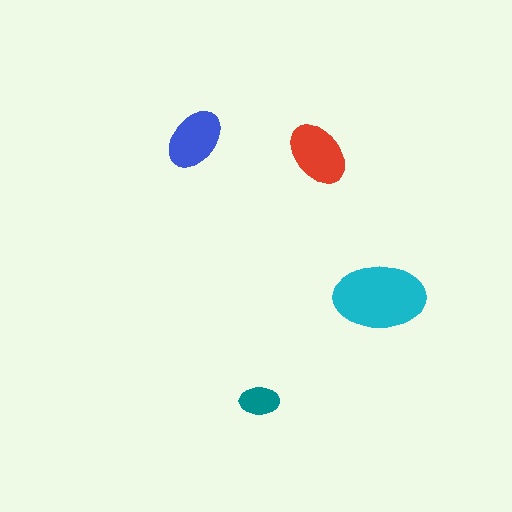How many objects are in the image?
There are 4 objects in the image.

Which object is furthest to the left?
The blue ellipse is leftmost.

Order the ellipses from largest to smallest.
the cyan one, the red one, the blue one, the teal one.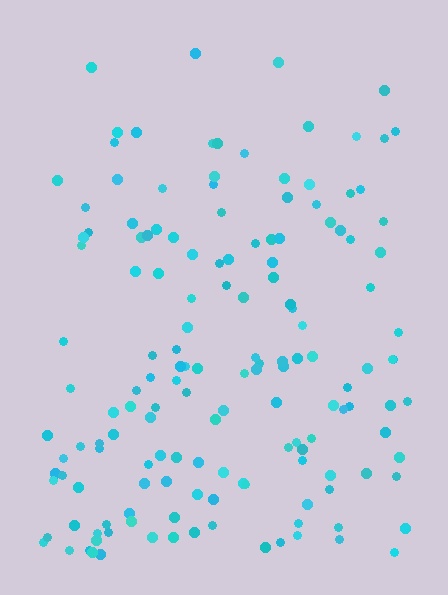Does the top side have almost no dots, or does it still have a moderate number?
Still a moderate number, just noticeably fewer than the bottom.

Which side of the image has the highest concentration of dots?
The bottom.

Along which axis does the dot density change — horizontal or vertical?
Vertical.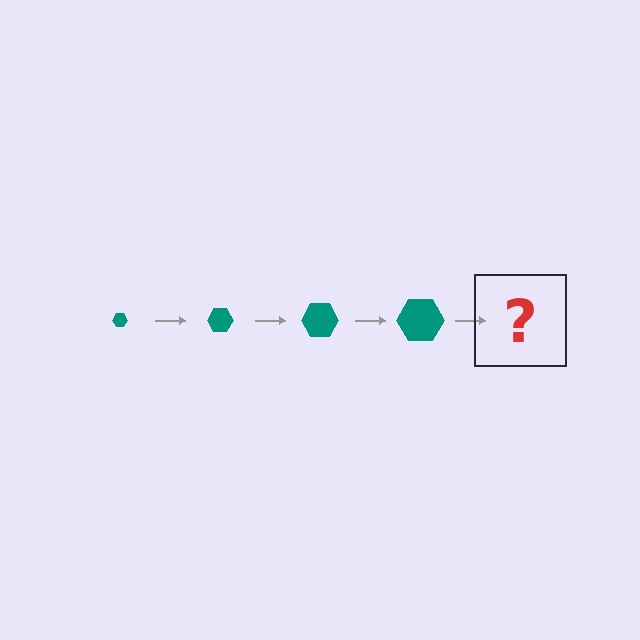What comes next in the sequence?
The next element should be a teal hexagon, larger than the previous one.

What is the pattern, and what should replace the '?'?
The pattern is that the hexagon gets progressively larger each step. The '?' should be a teal hexagon, larger than the previous one.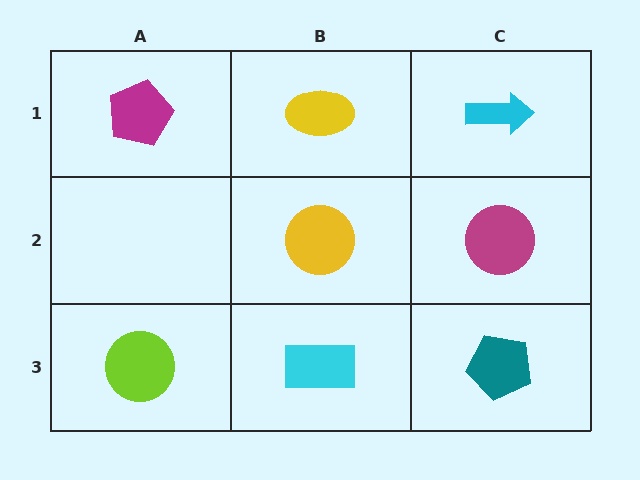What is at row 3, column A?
A lime circle.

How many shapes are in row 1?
3 shapes.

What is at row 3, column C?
A teal pentagon.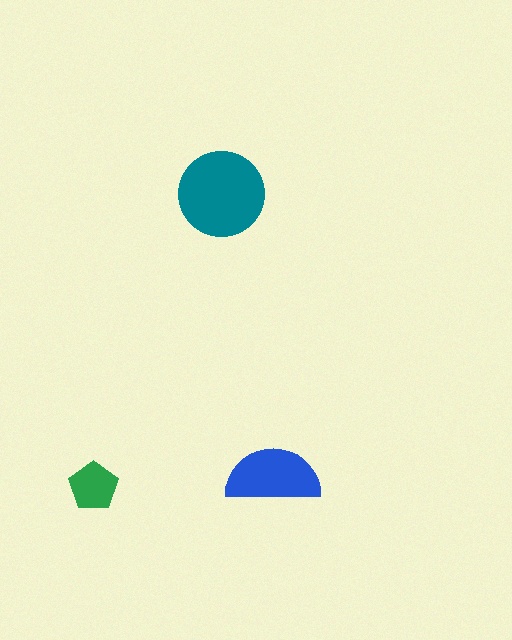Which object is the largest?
The teal circle.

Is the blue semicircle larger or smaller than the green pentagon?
Larger.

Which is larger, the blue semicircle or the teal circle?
The teal circle.